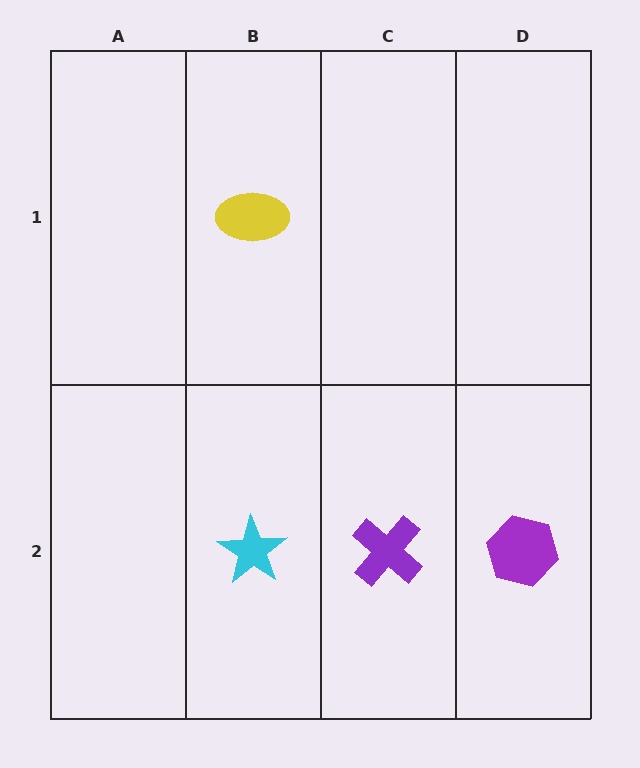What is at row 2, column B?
A cyan star.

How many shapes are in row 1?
1 shape.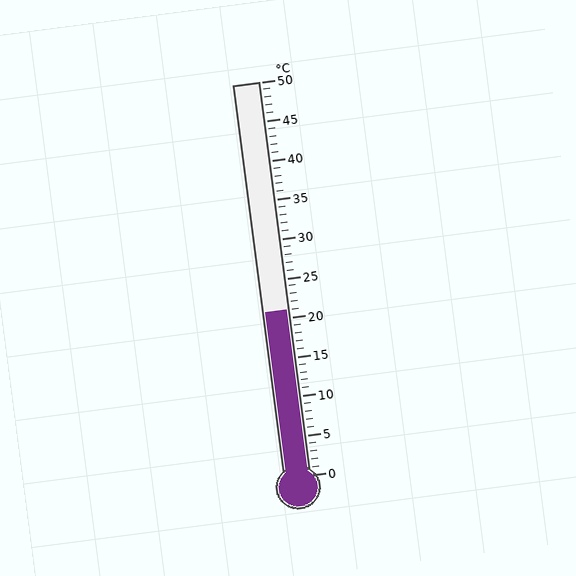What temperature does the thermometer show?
The thermometer shows approximately 21°C.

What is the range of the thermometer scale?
The thermometer scale ranges from 0°C to 50°C.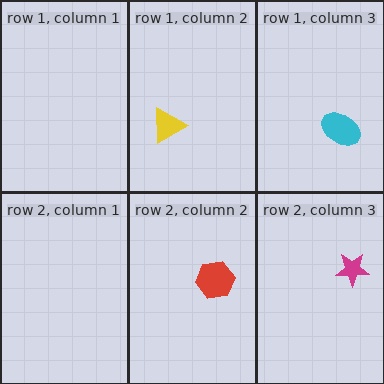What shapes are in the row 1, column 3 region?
The cyan ellipse.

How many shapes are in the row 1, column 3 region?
1.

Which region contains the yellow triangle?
The row 1, column 2 region.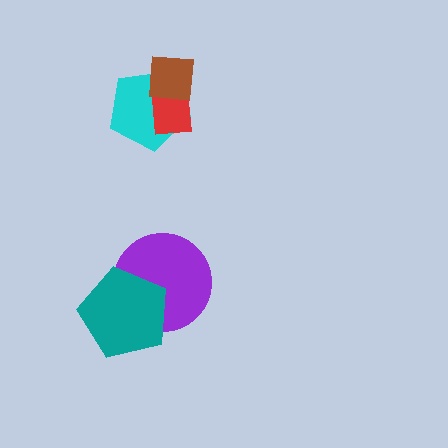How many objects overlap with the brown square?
2 objects overlap with the brown square.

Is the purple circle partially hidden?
Yes, it is partially covered by another shape.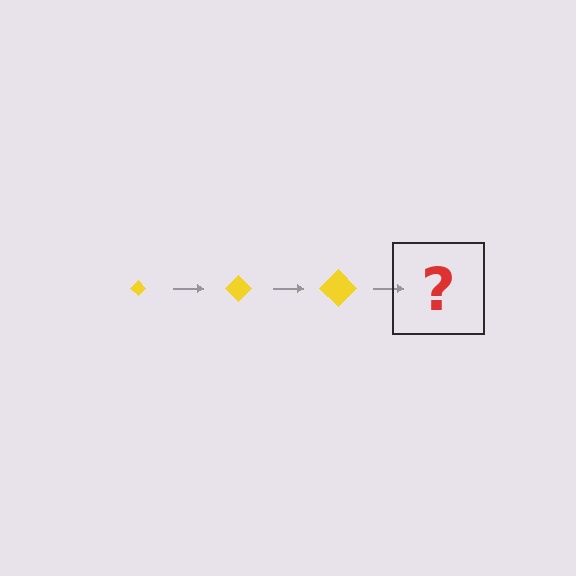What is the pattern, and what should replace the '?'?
The pattern is that the diamond gets progressively larger each step. The '?' should be a yellow diamond, larger than the previous one.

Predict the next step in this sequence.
The next step is a yellow diamond, larger than the previous one.